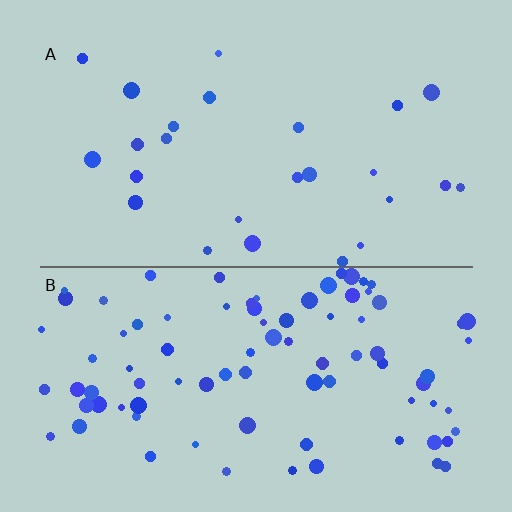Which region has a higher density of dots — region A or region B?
B (the bottom).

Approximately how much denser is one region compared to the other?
Approximately 3.4× — region B over region A.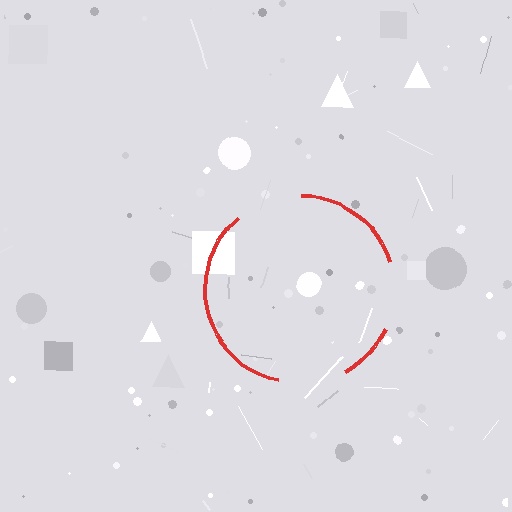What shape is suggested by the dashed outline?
The dashed outline suggests a circle.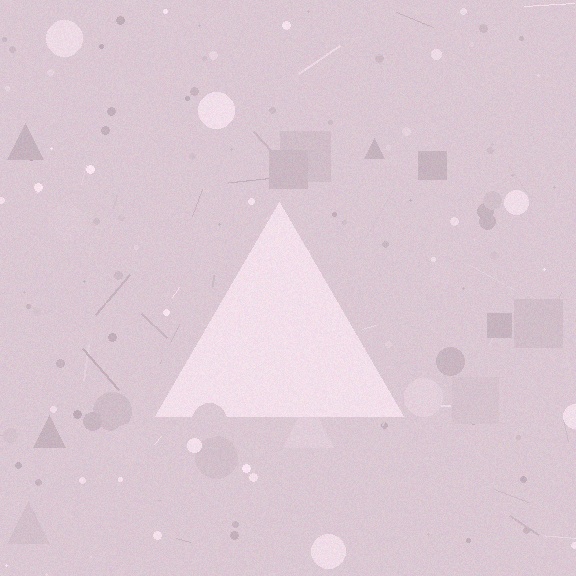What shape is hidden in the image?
A triangle is hidden in the image.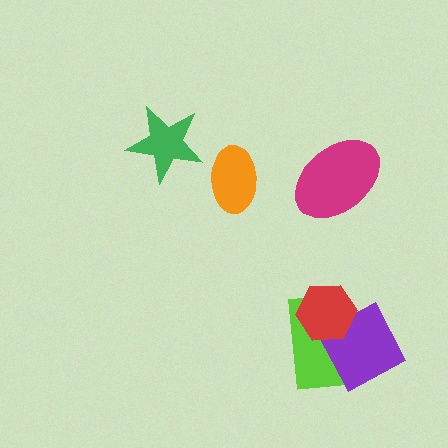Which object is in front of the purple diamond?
The red hexagon is in front of the purple diamond.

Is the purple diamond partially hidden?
Yes, it is partially covered by another shape.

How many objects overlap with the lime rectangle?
2 objects overlap with the lime rectangle.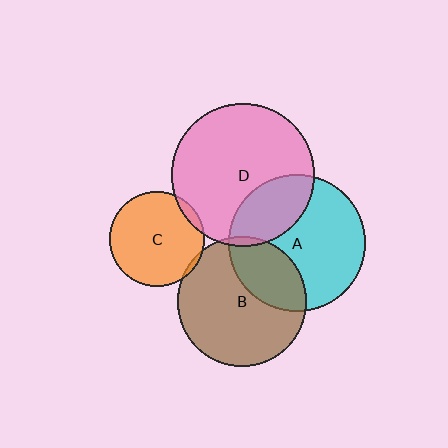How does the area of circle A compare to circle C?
Approximately 2.1 times.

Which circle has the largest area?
Circle D (pink).